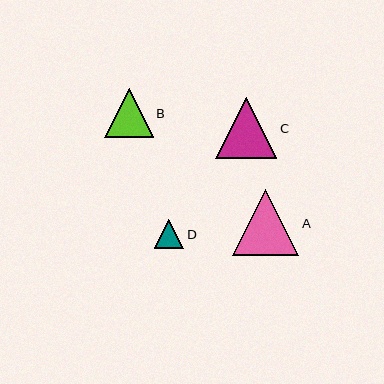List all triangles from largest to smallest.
From largest to smallest: A, C, B, D.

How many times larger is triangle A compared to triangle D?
Triangle A is approximately 2.2 times the size of triangle D.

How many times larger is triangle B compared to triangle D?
Triangle B is approximately 1.7 times the size of triangle D.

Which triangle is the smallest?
Triangle D is the smallest with a size of approximately 29 pixels.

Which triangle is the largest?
Triangle A is the largest with a size of approximately 66 pixels.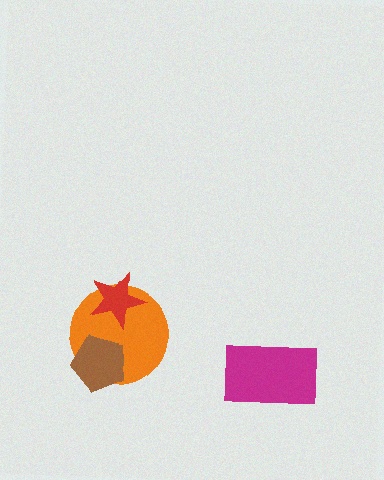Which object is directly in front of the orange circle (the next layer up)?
The red star is directly in front of the orange circle.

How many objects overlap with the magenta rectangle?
0 objects overlap with the magenta rectangle.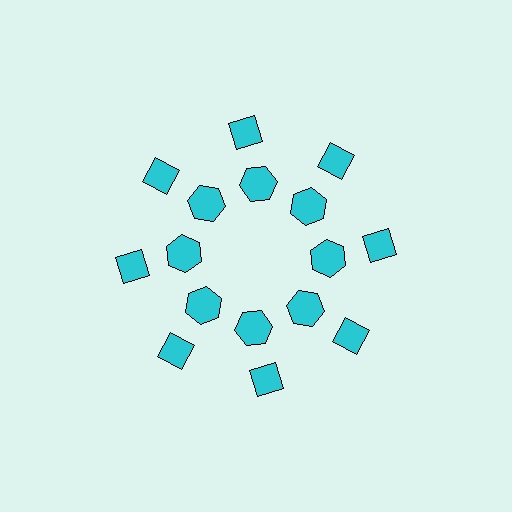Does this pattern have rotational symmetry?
Yes, this pattern has 8-fold rotational symmetry. It looks the same after rotating 45 degrees around the center.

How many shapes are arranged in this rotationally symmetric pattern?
There are 16 shapes, arranged in 8 groups of 2.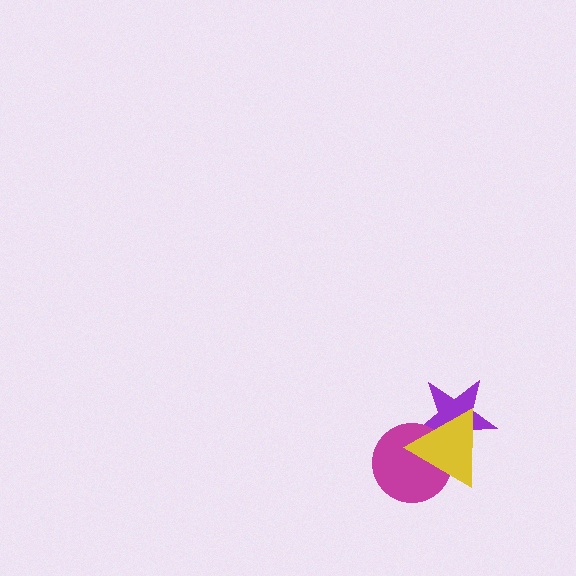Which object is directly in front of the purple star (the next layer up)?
The magenta circle is directly in front of the purple star.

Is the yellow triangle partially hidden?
No, no other shape covers it.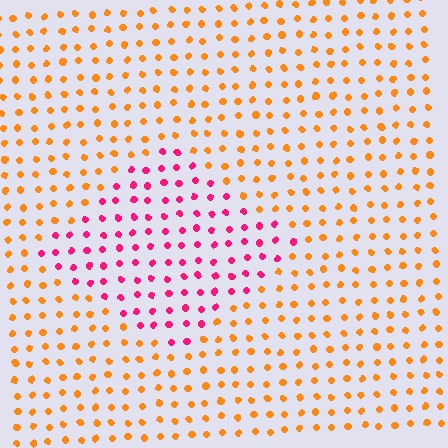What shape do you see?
I see a diamond.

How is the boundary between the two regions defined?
The boundary is defined purely by a slight shift in hue (about 56 degrees). Spacing, size, and orientation are identical on both sides.